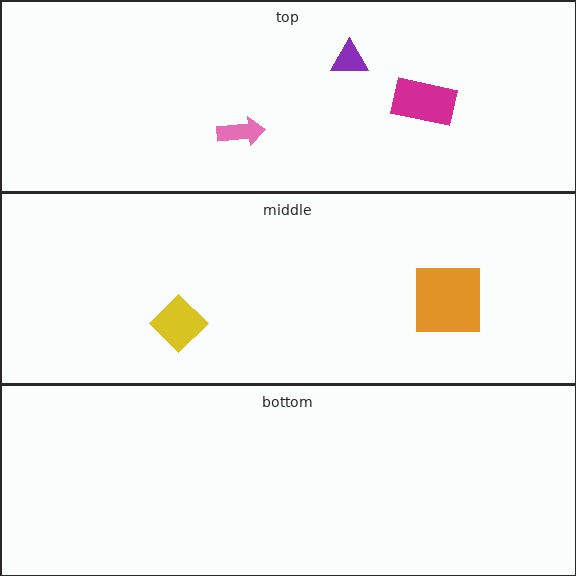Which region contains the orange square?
The middle region.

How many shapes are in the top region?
3.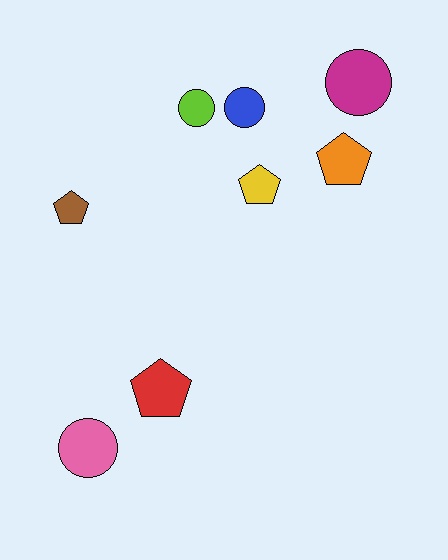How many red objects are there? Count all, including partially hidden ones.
There is 1 red object.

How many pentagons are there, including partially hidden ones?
There are 4 pentagons.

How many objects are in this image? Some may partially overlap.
There are 8 objects.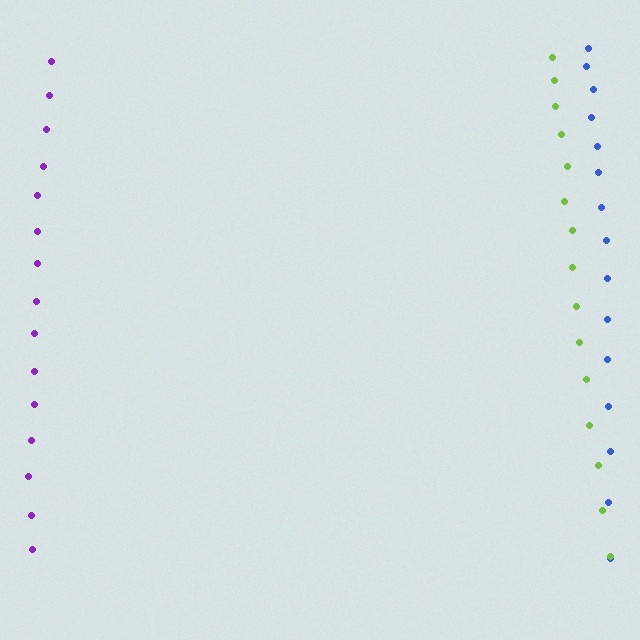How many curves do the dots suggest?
There are 3 distinct paths.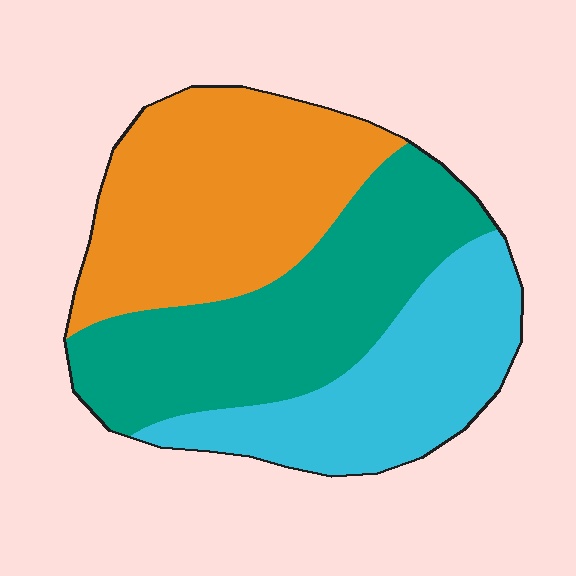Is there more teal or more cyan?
Teal.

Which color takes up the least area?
Cyan, at roughly 25%.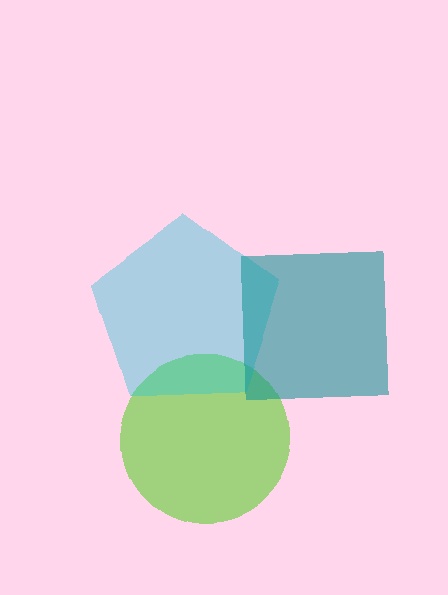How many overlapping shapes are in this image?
There are 3 overlapping shapes in the image.